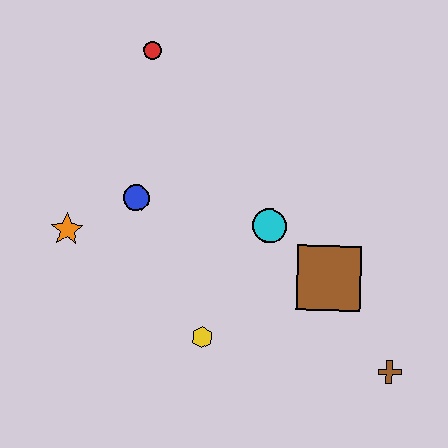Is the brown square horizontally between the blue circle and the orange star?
No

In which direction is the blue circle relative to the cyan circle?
The blue circle is to the left of the cyan circle.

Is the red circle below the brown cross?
No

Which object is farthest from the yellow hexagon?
The red circle is farthest from the yellow hexagon.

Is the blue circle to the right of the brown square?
No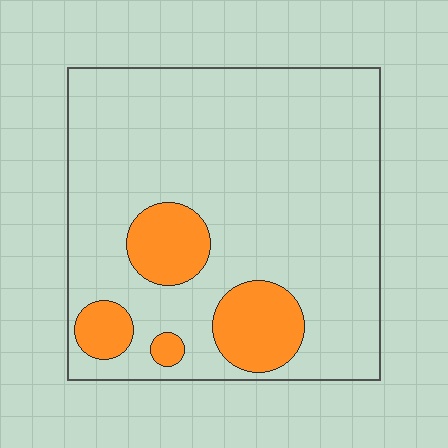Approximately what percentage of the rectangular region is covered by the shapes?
Approximately 15%.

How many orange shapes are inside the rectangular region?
4.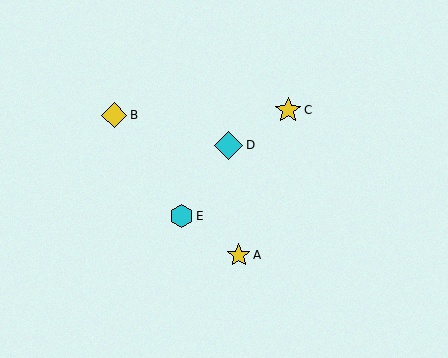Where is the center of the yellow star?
The center of the yellow star is at (239, 255).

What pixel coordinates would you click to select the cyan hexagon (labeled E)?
Click at (181, 216) to select the cyan hexagon E.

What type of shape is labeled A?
Shape A is a yellow star.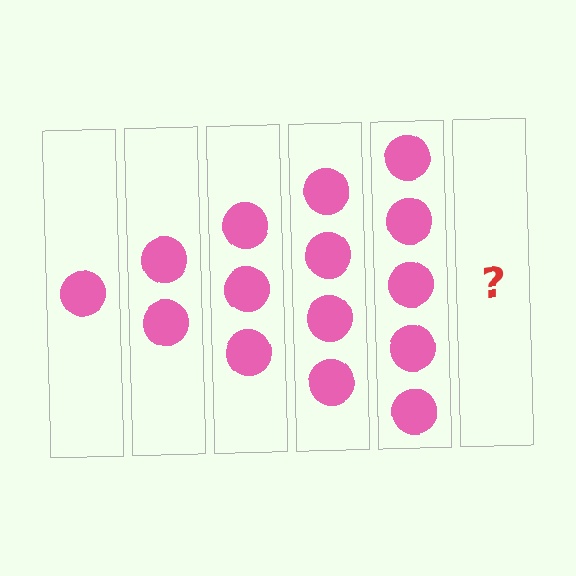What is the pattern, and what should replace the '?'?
The pattern is that each step adds one more circle. The '?' should be 6 circles.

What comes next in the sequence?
The next element should be 6 circles.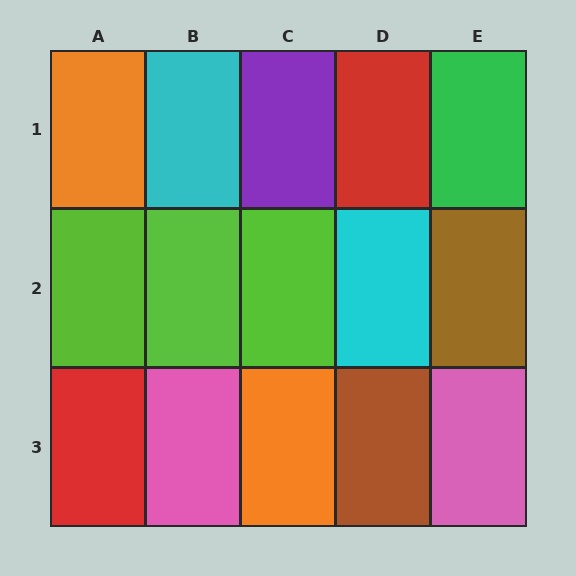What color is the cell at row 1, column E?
Green.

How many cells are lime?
3 cells are lime.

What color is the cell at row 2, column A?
Lime.